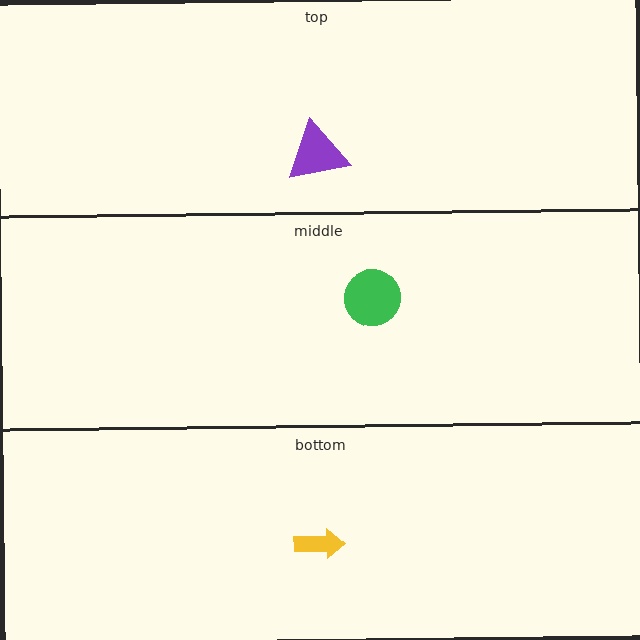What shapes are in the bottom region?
The yellow arrow.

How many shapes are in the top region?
1.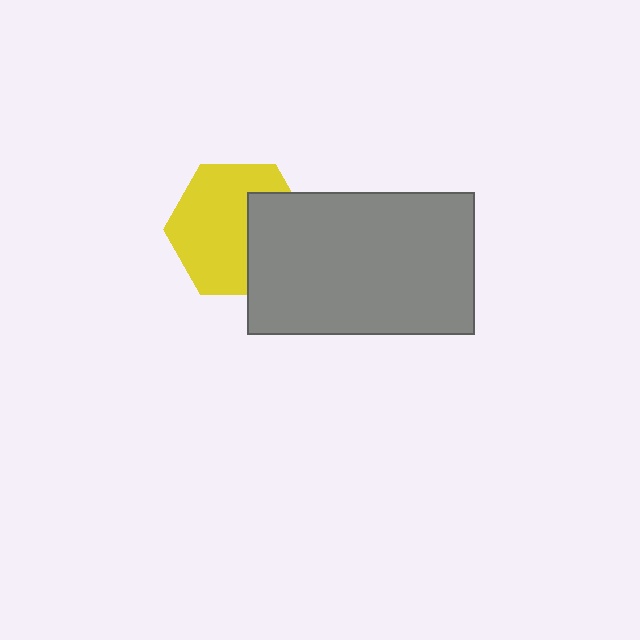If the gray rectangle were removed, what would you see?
You would see the complete yellow hexagon.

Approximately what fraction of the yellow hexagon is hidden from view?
Roughly 35% of the yellow hexagon is hidden behind the gray rectangle.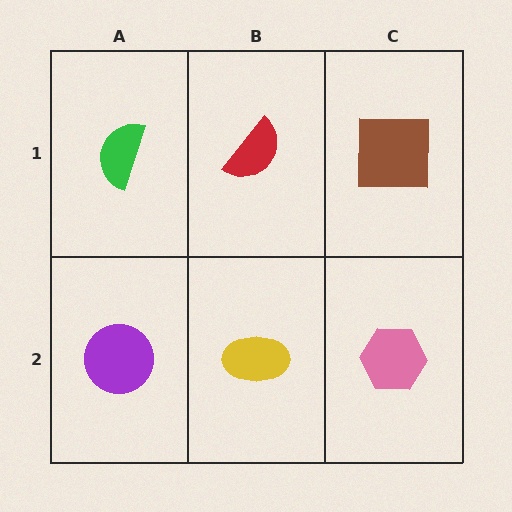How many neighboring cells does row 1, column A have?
2.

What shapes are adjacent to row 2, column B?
A red semicircle (row 1, column B), a purple circle (row 2, column A), a pink hexagon (row 2, column C).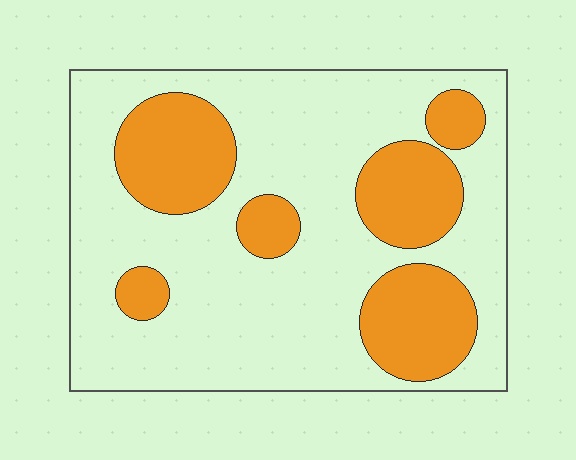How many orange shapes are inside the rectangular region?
6.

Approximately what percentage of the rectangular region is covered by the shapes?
Approximately 30%.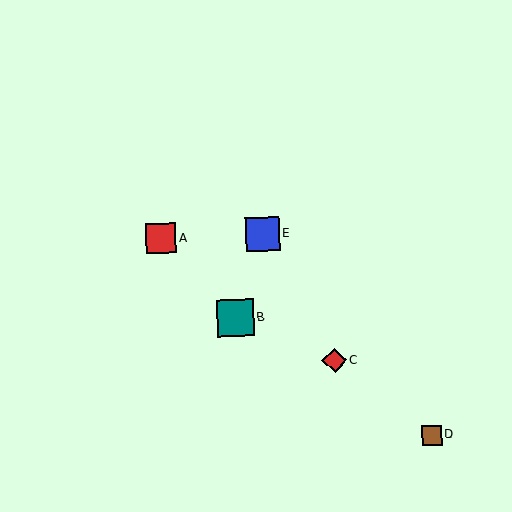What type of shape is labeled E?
Shape E is a blue square.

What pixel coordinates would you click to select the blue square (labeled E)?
Click at (262, 234) to select the blue square E.